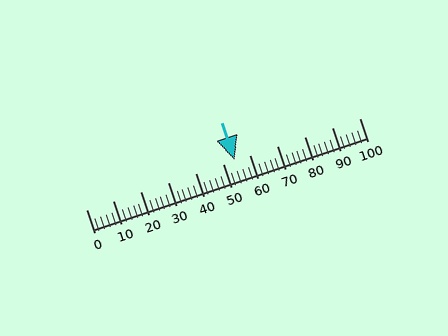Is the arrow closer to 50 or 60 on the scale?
The arrow is closer to 50.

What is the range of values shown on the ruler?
The ruler shows values from 0 to 100.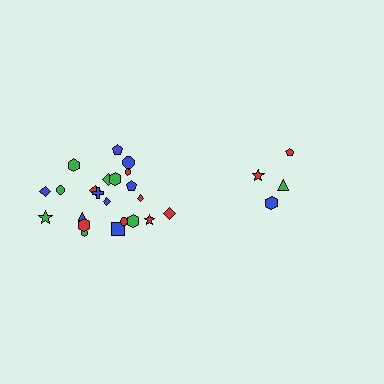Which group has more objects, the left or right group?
The left group.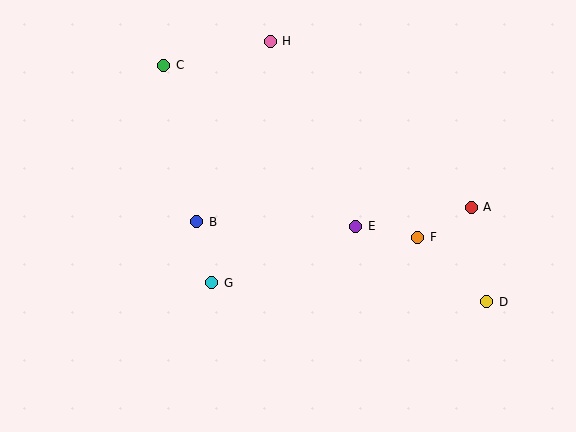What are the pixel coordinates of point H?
Point H is at (270, 41).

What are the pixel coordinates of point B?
Point B is at (197, 222).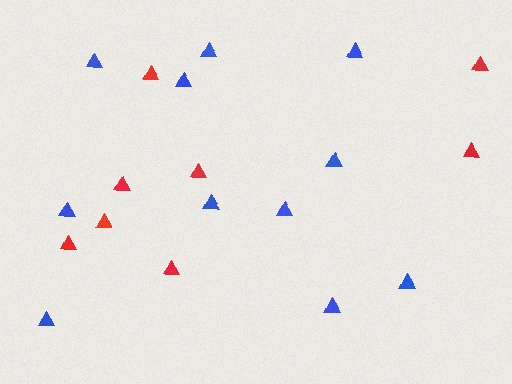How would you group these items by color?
There are 2 groups: one group of blue triangles (11) and one group of red triangles (8).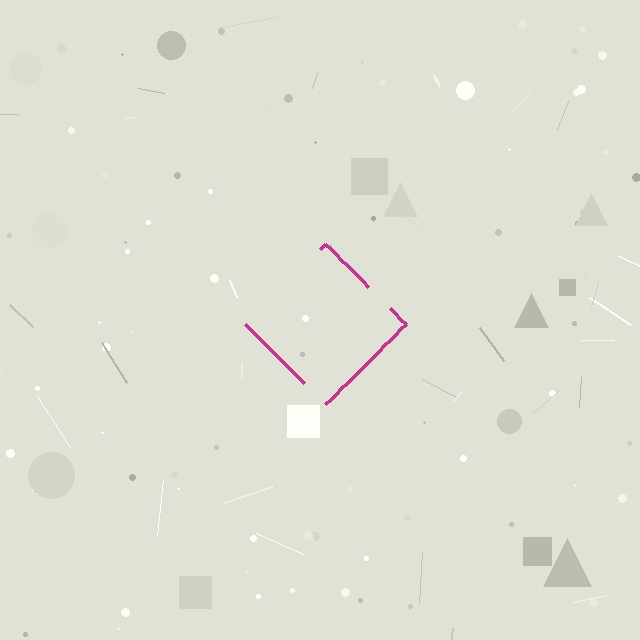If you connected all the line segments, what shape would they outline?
They would outline a diamond.